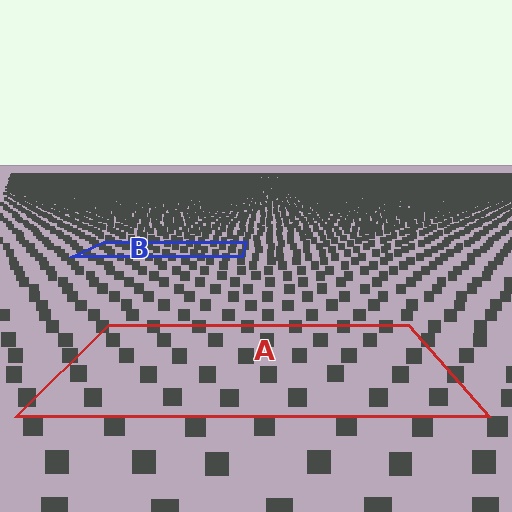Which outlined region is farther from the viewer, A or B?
Region B is farther from the viewer — the texture elements inside it appear smaller and more densely packed.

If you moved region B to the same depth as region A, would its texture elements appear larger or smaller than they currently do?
They would appear larger. At a closer depth, the same texture elements are projected at a bigger on-screen size.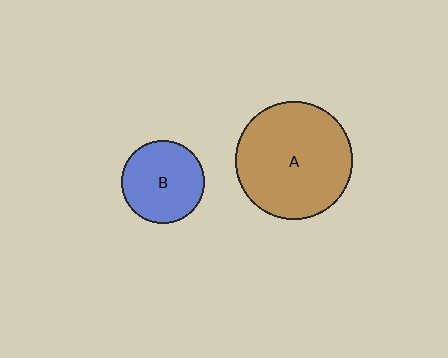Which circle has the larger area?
Circle A (brown).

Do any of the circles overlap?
No, none of the circles overlap.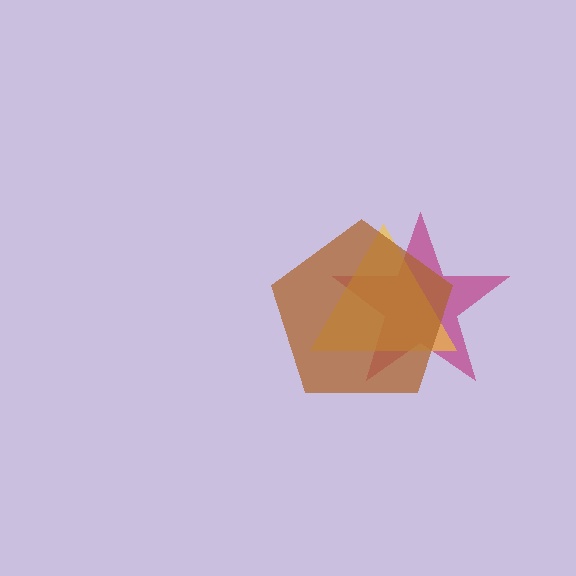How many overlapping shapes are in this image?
There are 3 overlapping shapes in the image.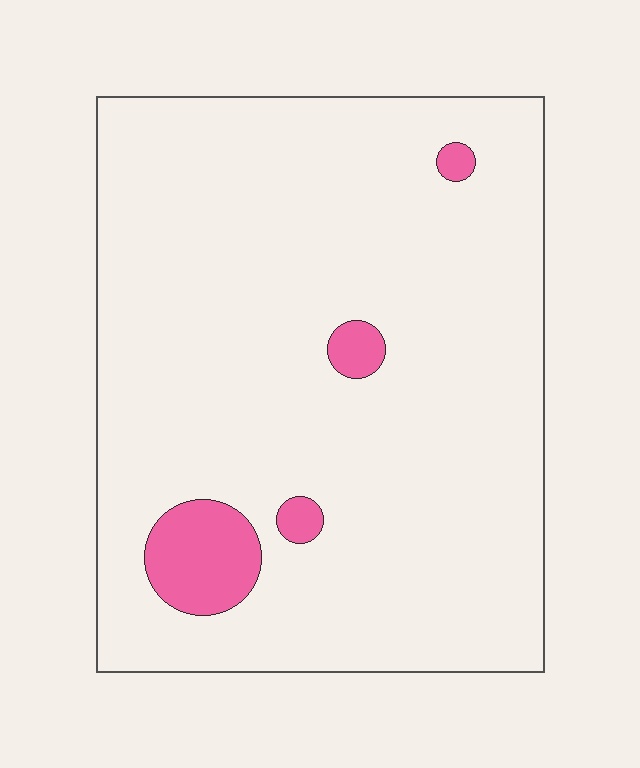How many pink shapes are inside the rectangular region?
4.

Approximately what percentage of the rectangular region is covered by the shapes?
Approximately 5%.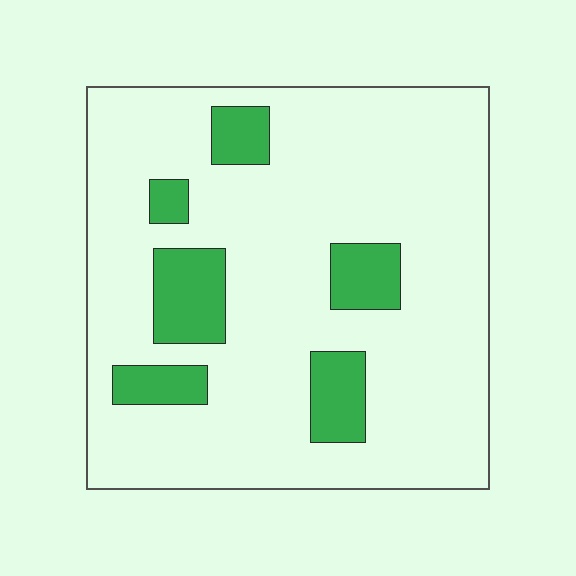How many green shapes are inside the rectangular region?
6.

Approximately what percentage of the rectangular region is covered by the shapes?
Approximately 15%.